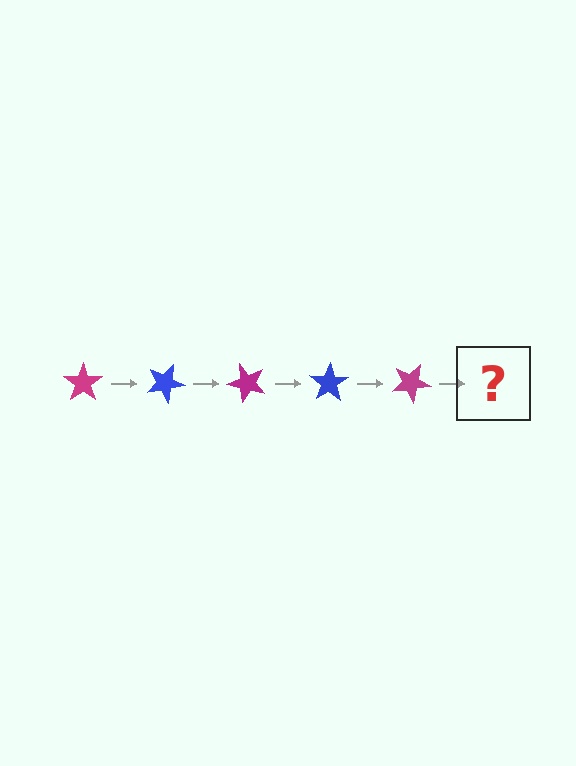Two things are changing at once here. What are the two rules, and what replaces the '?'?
The two rules are that it rotates 25 degrees each step and the color cycles through magenta and blue. The '?' should be a blue star, rotated 125 degrees from the start.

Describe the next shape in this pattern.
It should be a blue star, rotated 125 degrees from the start.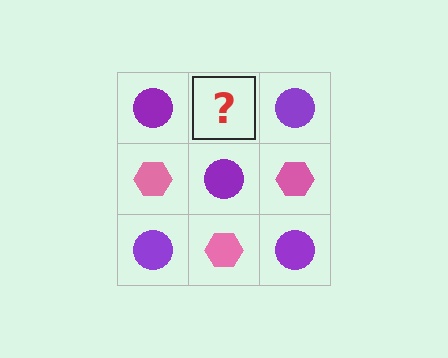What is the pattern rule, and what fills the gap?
The rule is that it alternates purple circle and pink hexagon in a checkerboard pattern. The gap should be filled with a pink hexagon.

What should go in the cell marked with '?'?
The missing cell should contain a pink hexagon.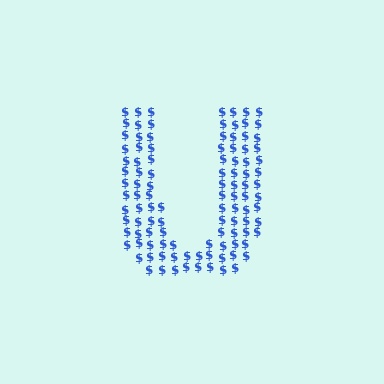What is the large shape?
The large shape is the letter U.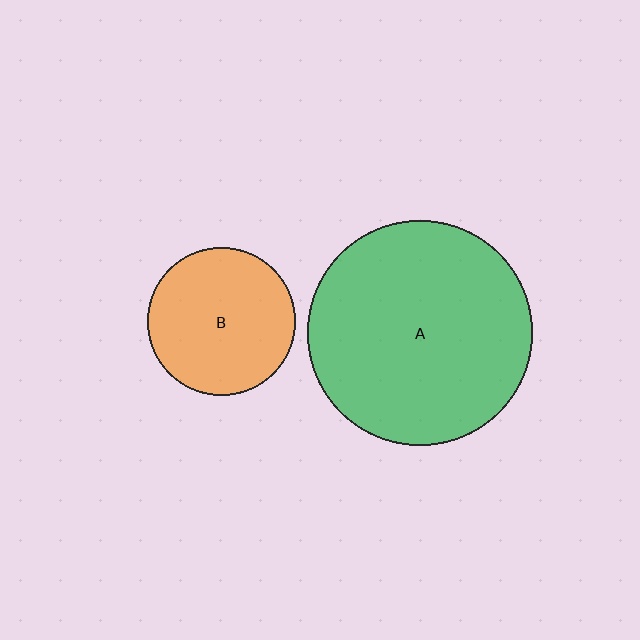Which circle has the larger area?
Circle A (green).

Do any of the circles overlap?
No, none of the circles overlap.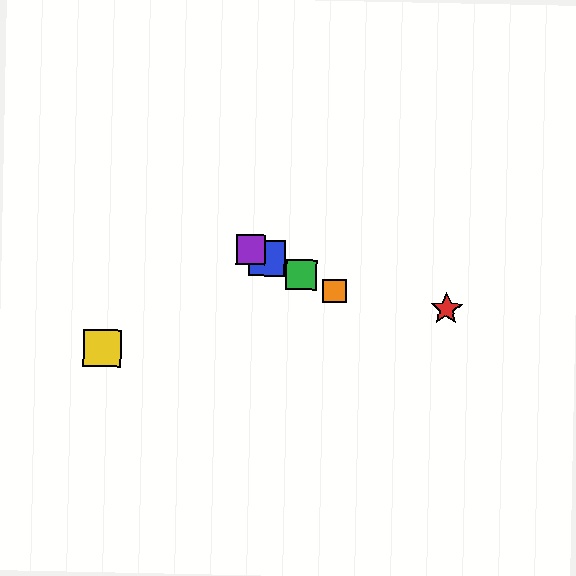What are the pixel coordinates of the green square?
The green square is at (301, 275).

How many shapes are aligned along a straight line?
4 shapes (the blue square, the green square, the purple square, the orange square) are aligned along a straight line.